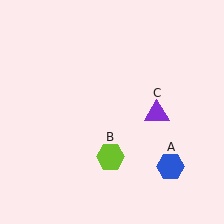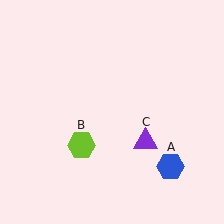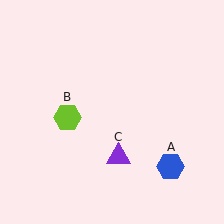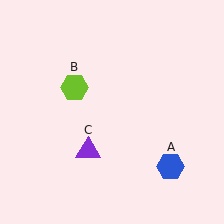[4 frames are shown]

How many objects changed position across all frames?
2 objects changed position: lime hexagon (object B), purple triangle (object C).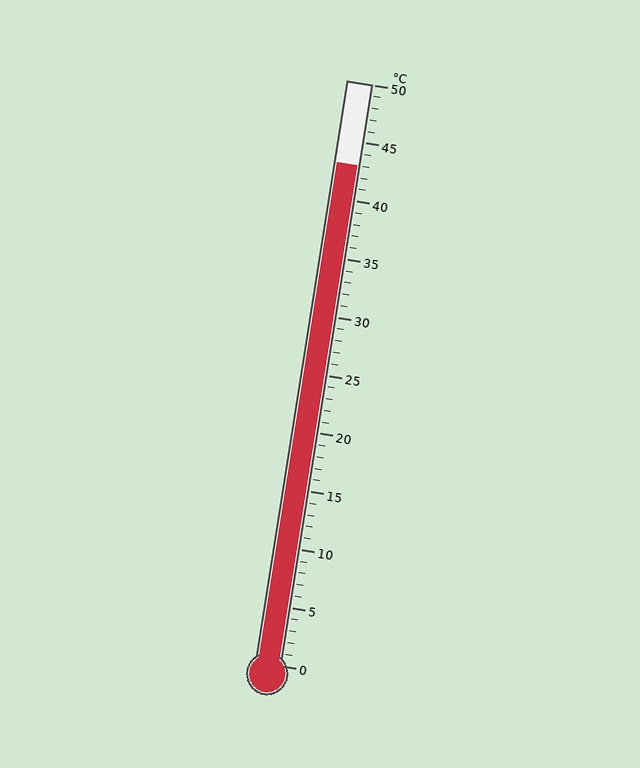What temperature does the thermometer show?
The thermometer shows approximately 43°C.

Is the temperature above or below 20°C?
The temperature is above 20°C.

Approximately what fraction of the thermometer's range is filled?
The thermometer is filled to approximately 85% of its range.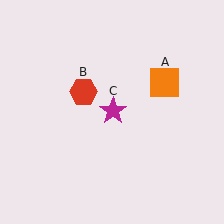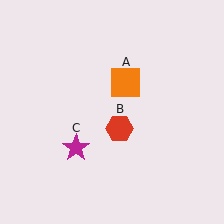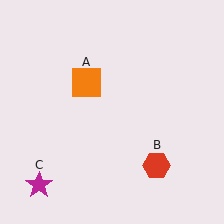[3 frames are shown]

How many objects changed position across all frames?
3 objects changed position: orange square (object A), red hexagon (object B), magenta star (object C).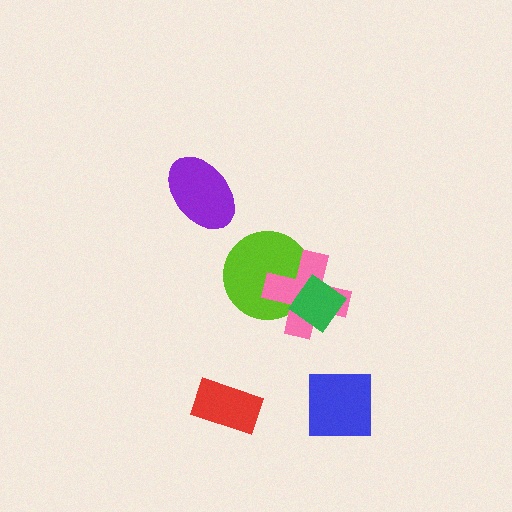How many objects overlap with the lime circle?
2 objects overlap with the lime circle.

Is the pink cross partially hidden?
Yes, it is partially covered by another shape.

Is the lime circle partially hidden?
Yes, it is partially covered by another shape.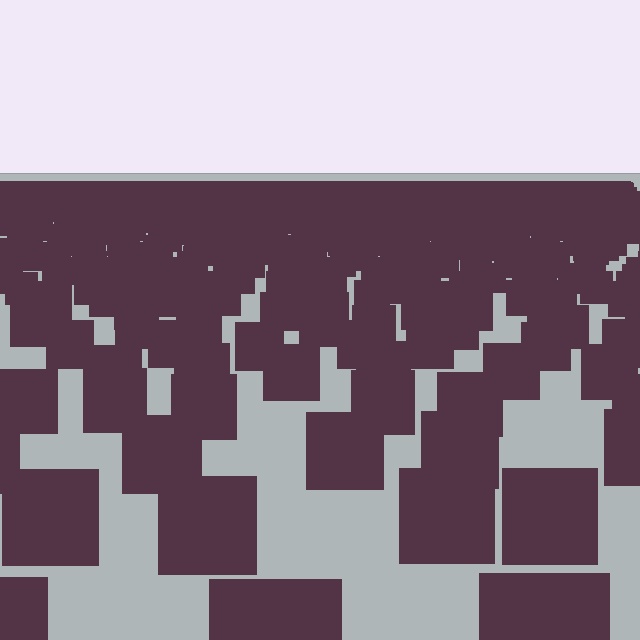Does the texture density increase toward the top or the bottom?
Density increases toward the top.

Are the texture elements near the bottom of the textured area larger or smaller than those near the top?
Larger. Near the bottom, elements are closer to the viewer and appear at a bigger on-screen size.